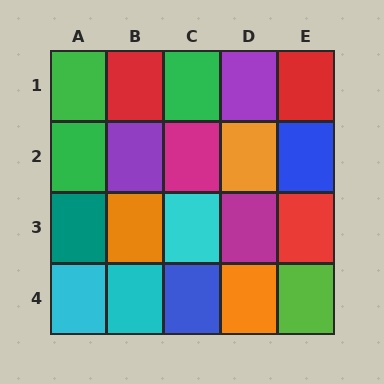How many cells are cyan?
3 cells are cyan.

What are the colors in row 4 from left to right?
Cyan, cyan, blue, orange, lime.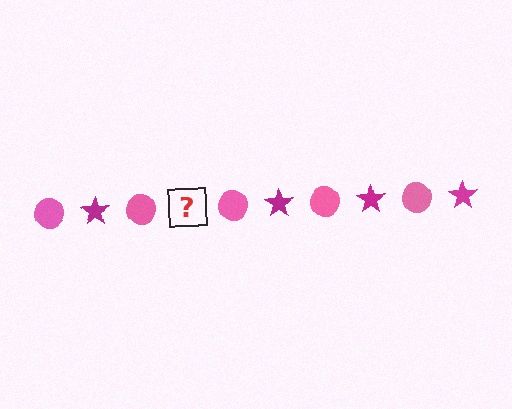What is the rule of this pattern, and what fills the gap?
The rule is that the pattern alternates between pink circle and magenta star. The gap should be filled with a magenta star.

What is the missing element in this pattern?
The missing element is a magenta star.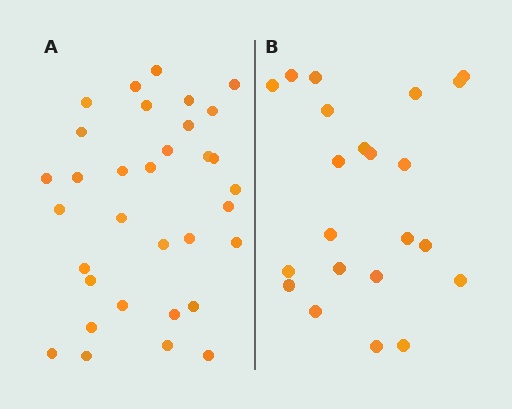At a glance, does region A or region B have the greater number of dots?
Region A (the left region) has more dots.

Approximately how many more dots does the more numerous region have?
Region A has roughly 12 or so more dots than region B.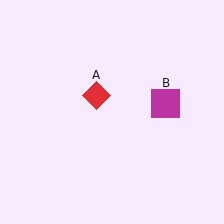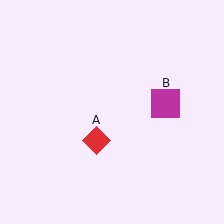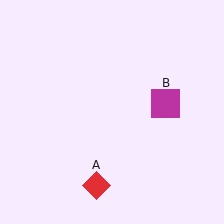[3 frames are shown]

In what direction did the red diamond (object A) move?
The red diamond (object A) moved down.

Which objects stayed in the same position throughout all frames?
Magenta square (object B) remained stationary.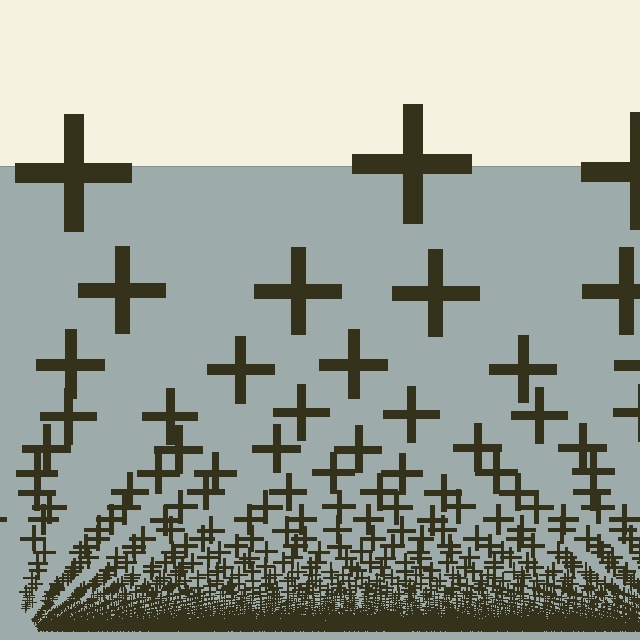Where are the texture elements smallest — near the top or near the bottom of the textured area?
Near the bottom.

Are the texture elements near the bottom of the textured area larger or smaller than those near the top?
Smaller. The gradient is inverted — elements near the bottom are smaller and denser.